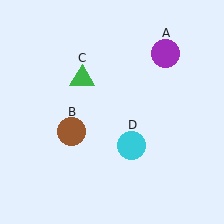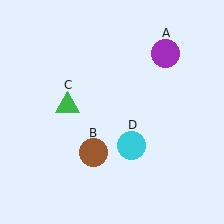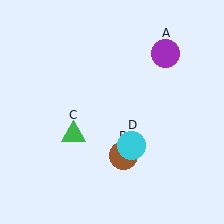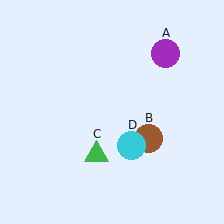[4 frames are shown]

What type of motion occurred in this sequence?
The brown circle (object B), green triangle (object C) rotated counterclockwise around the center of the scene.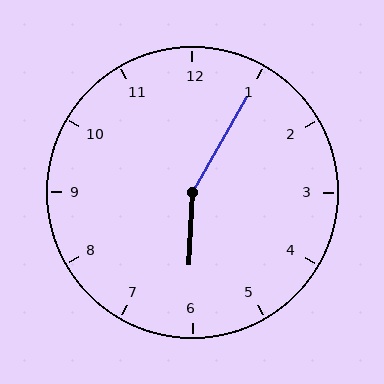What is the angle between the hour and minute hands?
Approximately 152 degrees.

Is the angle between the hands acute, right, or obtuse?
It is obtuse.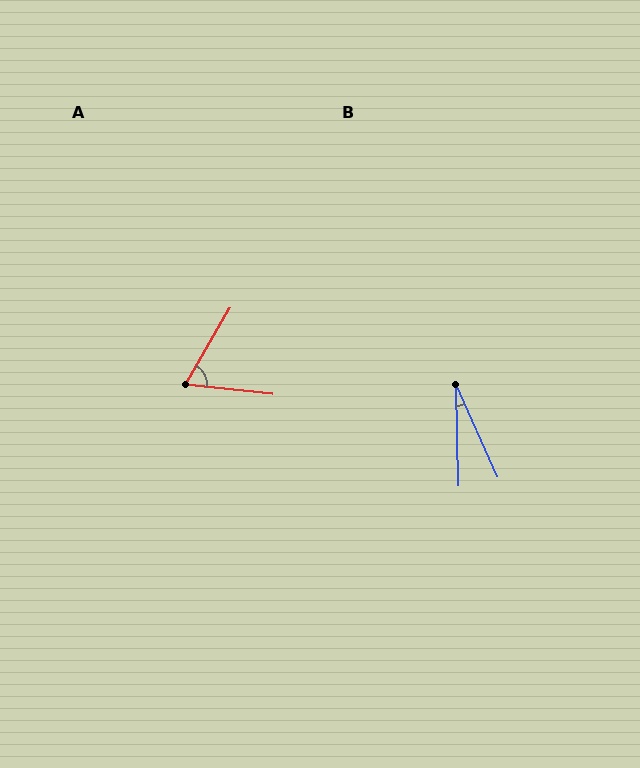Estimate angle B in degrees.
Approximately 22 degrees.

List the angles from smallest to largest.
B (22°), A (66°).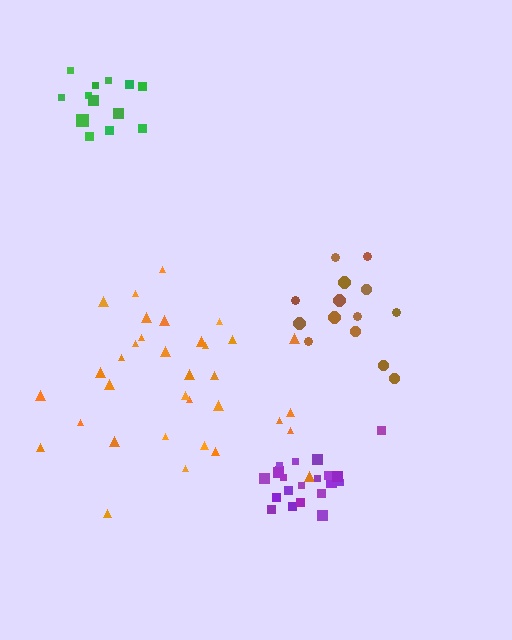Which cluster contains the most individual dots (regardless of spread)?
Orange (34).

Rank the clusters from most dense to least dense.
purple, green, brown, orange.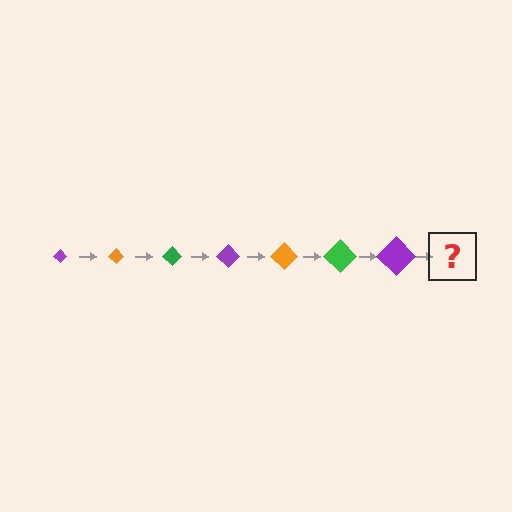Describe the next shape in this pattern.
It should be an orange diamond, larger than the previous one.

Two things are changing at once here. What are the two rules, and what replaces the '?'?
The two rules are that the diamond grows larger each step and the color cycles through purple, orange, and green. The '?' should be an orange diamond, larger than the previous one.